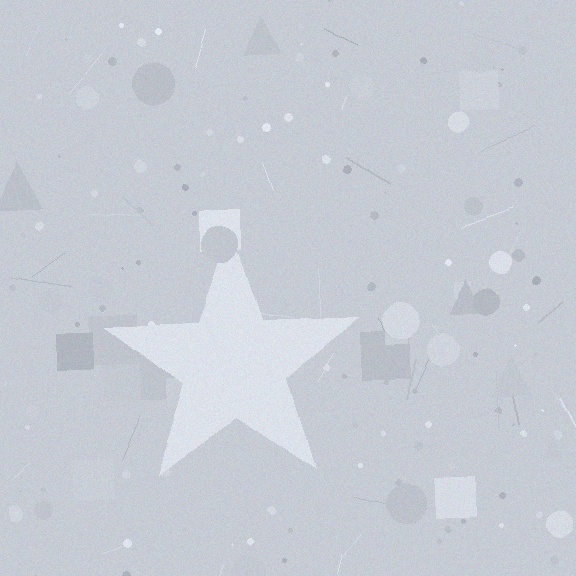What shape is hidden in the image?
A star is hidden in the image.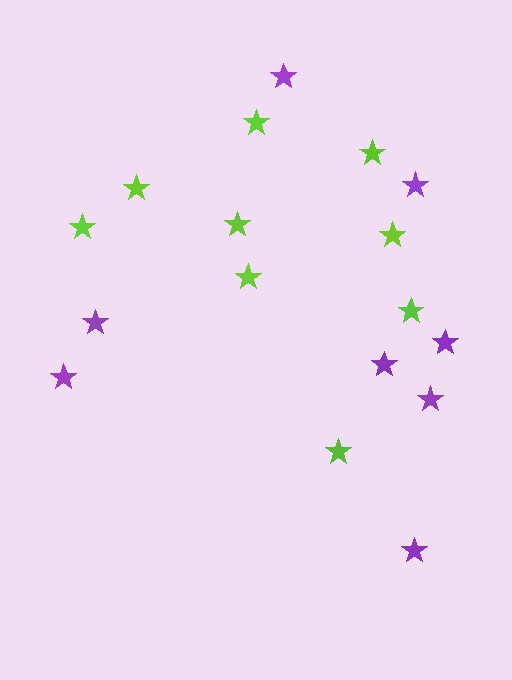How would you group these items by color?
There are 2 groups: one group of purple stars (8) and one group of lime stars (9).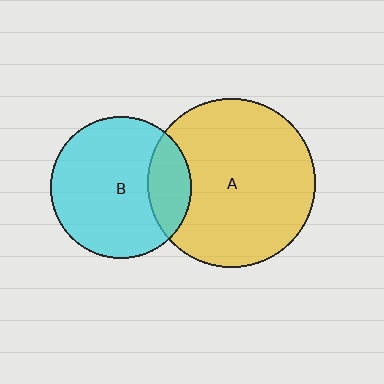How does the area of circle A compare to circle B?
Approximately 1.4 times.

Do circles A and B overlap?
Yes.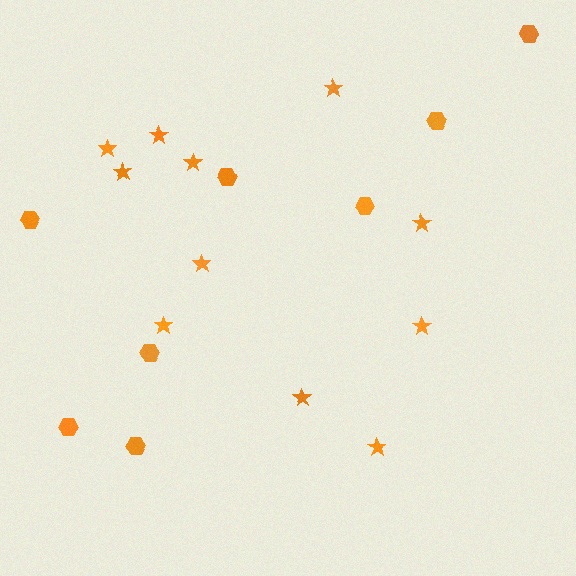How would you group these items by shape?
There are 2 groups: one group of hexagons (8) and one group of stars (11).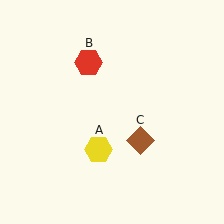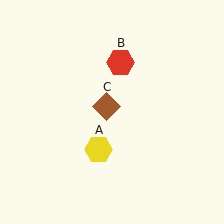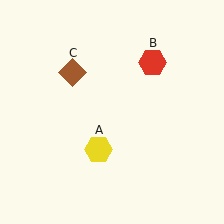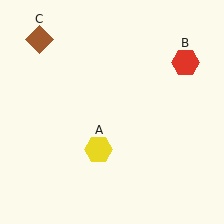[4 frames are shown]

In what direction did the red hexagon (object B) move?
The red hexagon (object B) moved right.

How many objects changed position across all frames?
2 objects changed position: red hexagon (object B), brown diamond (object C).